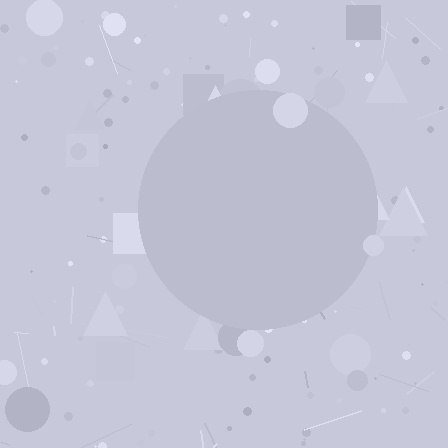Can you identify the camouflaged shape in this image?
The camouflaged shape is a circle.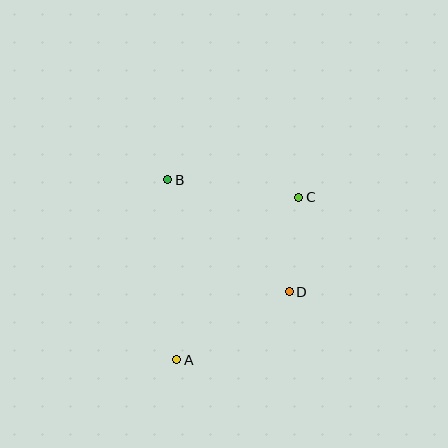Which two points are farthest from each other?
Points A and C are farthest from each other.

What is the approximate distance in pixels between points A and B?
The distance between A and B is approximately 180 pixels.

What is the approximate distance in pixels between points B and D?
The distance between B and D is approximately 165 pixels.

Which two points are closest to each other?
Points C and D are closest to each other.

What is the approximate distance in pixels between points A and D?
The distance between A and D is approximately 131 pixels.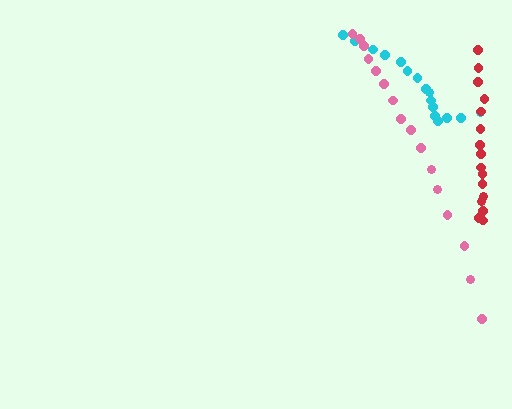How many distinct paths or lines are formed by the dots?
There are 3 distinct paths.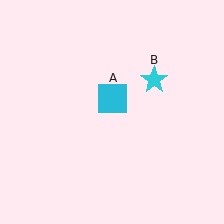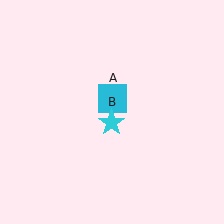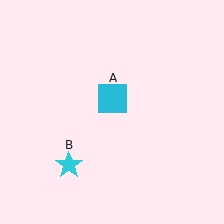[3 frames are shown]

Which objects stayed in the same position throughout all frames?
Cyan square (object A) remained stationary.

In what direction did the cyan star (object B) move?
The cyan star (object B) moved down and to the left.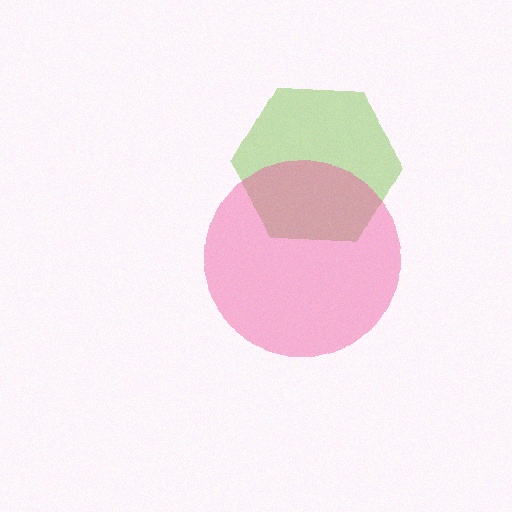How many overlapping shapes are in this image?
There are 2 overlapping shapes in the image.